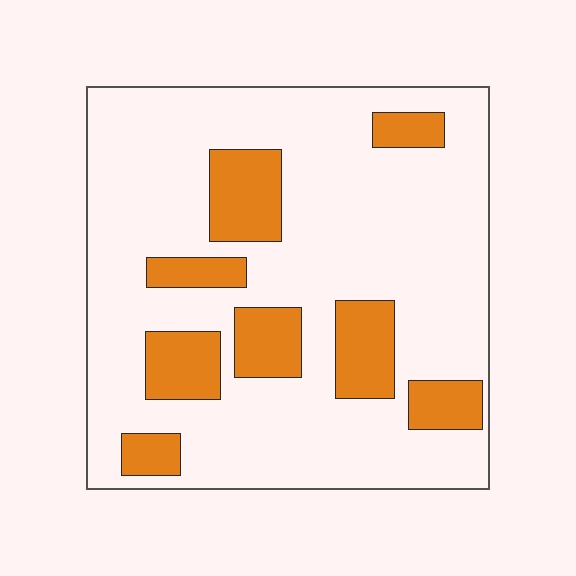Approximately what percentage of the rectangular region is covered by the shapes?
Approximately 20%.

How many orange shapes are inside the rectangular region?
8.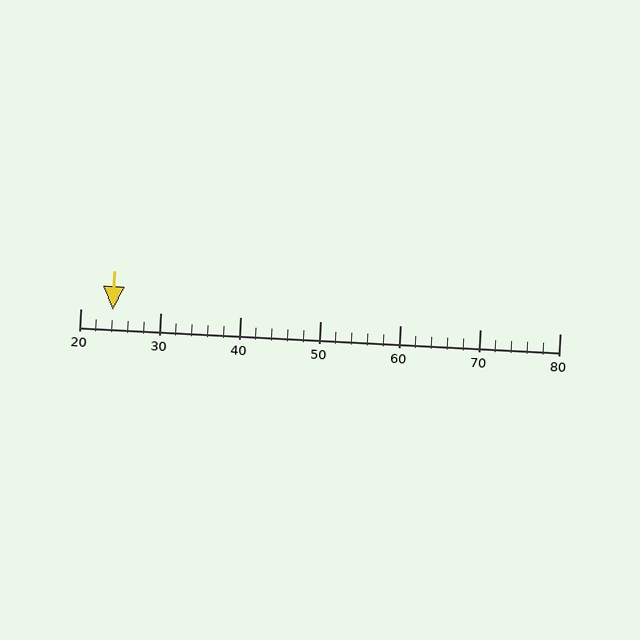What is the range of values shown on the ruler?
The ruler shows values from 20 to 80.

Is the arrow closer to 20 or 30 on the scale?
The arrow is closer to 20.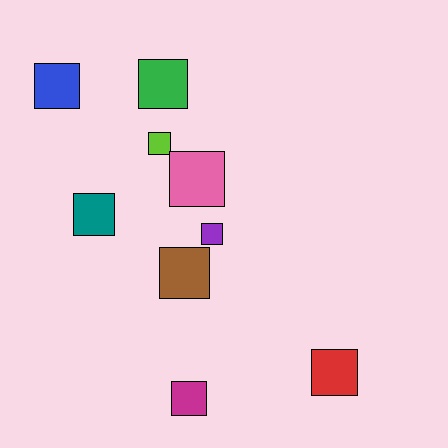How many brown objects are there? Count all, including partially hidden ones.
There is 1 brown object.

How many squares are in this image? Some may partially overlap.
There are 9 squares.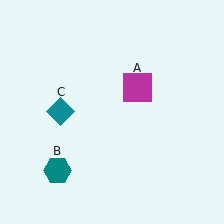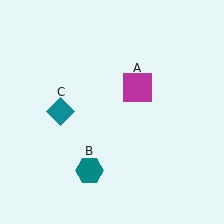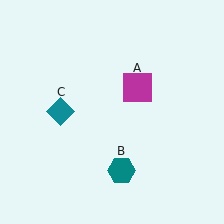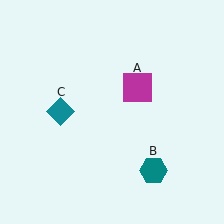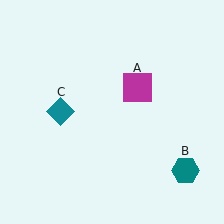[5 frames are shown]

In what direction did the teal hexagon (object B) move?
The teal hexagon (object B) moved right.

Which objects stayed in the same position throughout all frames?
Magenta square (object A) and teal diamond (object C) remained stationary.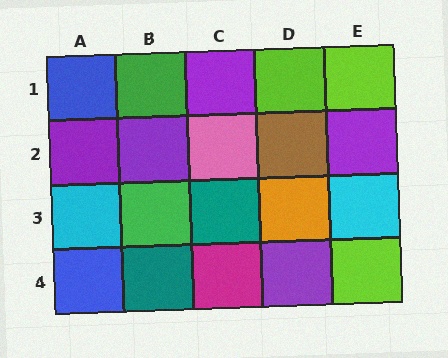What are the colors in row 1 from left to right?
Blue, green, purple, lime, lime.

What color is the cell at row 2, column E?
Purple.